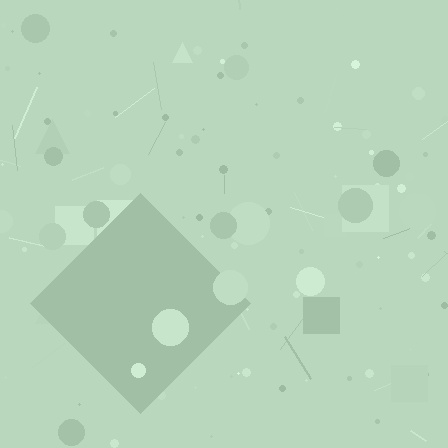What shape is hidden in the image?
A diamond is hidden in the image.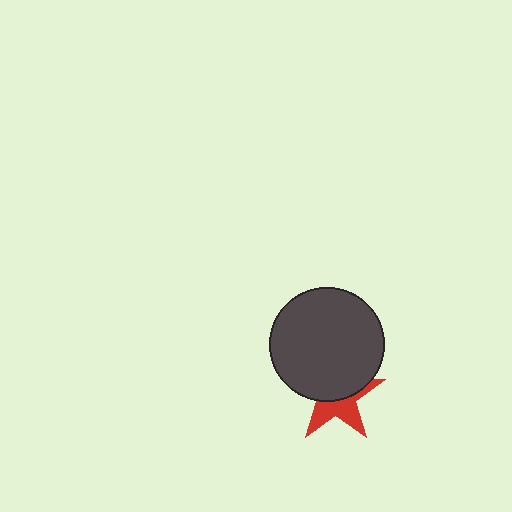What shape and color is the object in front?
The object in front is a dark gray circle.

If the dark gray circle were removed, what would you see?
You would see the complete red star.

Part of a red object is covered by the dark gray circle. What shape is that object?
It is a star.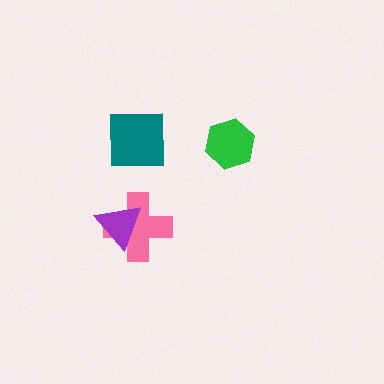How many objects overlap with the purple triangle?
1 object overlaps with the purple triangle.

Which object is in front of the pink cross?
The purple triangle is in front of the pink cross.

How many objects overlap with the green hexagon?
0 objects overlap with the green hexagon.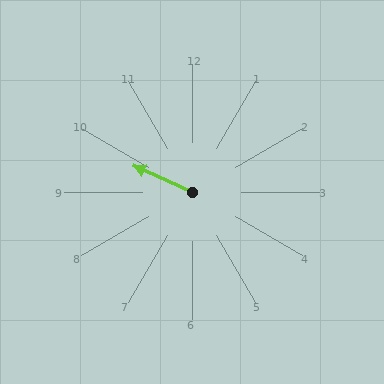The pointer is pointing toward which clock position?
Roughly 10 o'clock.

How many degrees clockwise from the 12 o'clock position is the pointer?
Approximately 294 degrees.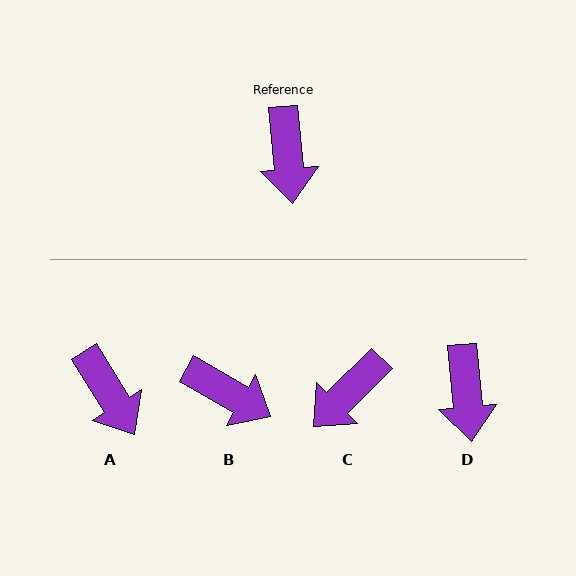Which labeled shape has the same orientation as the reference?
D.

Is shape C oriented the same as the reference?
No, it is off by about 50 degrees.